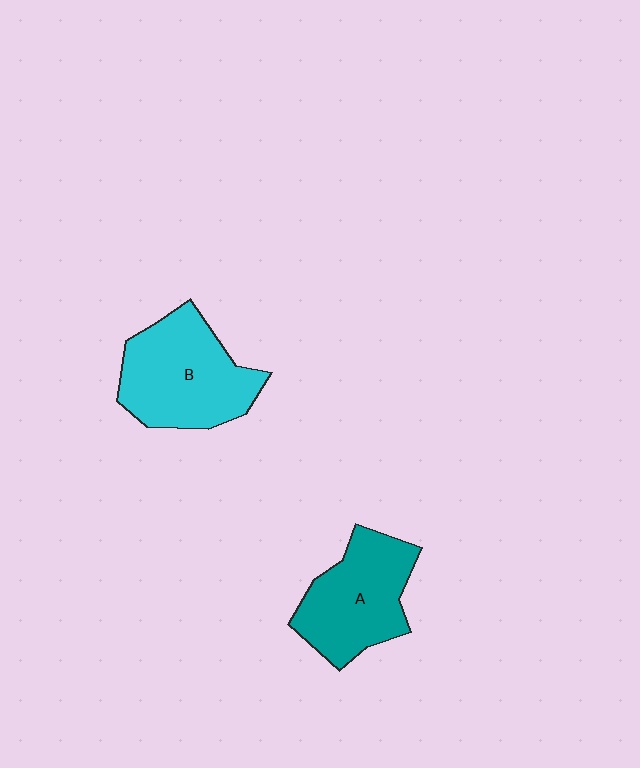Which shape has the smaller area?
Shape A (teal).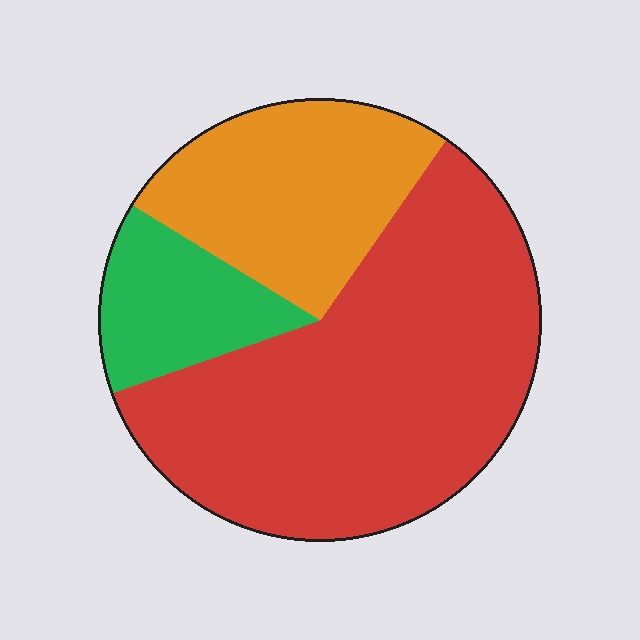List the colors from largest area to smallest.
From largest to smallest: red, orange, green.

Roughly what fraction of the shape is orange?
Orange takes up between a quarter and a half of the shape.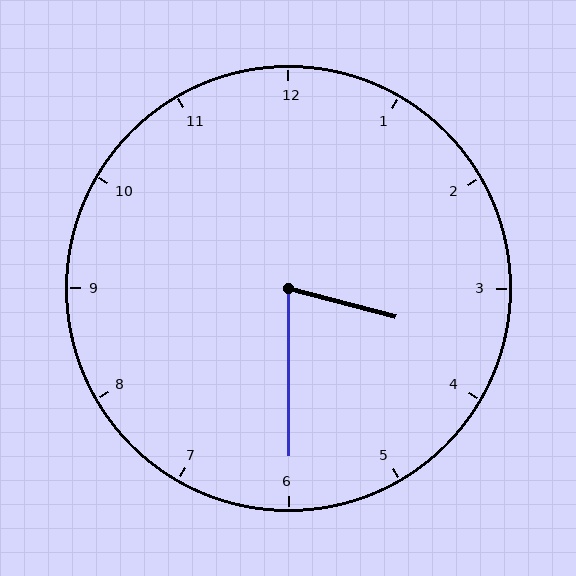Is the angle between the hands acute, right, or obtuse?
It is acute.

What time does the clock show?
3:30.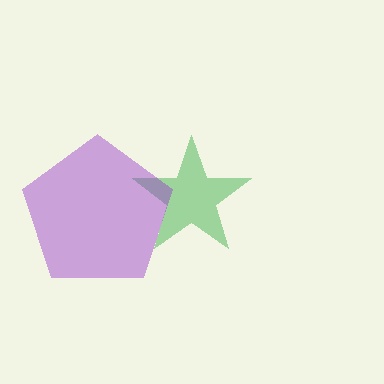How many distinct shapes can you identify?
There are 2 distinct shapes: a green star, a purple pentagon.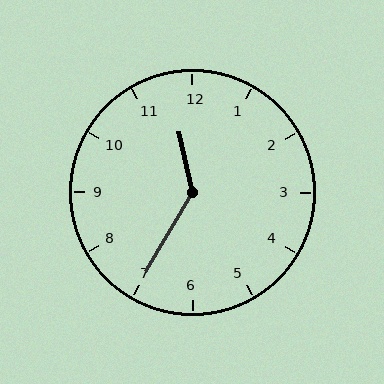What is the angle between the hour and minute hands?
Approximately 138 degrees.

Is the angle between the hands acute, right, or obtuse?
It is obtuse.